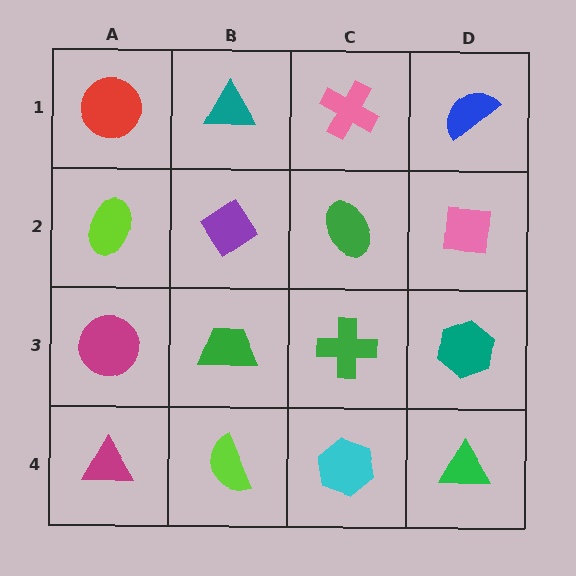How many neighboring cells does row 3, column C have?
4.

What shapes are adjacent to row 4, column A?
A magenta circle (row 3, column A), a lime semicircle (row 4, column B).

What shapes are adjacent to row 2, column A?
A red circle (row 1, column A), a magenta circle (row 3, column A), a purple diamond (row 2, column B).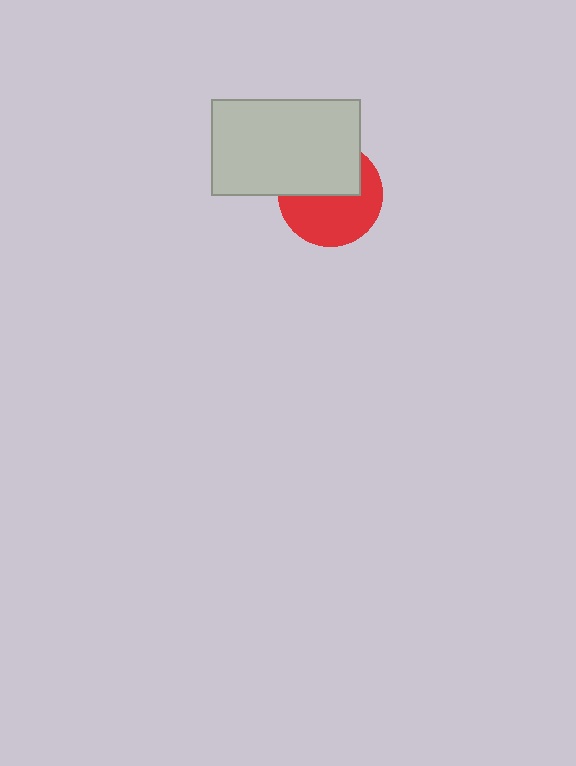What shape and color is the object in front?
The object in front is a light gray rectangle.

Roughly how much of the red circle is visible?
About half of it is visible (roughly 56%).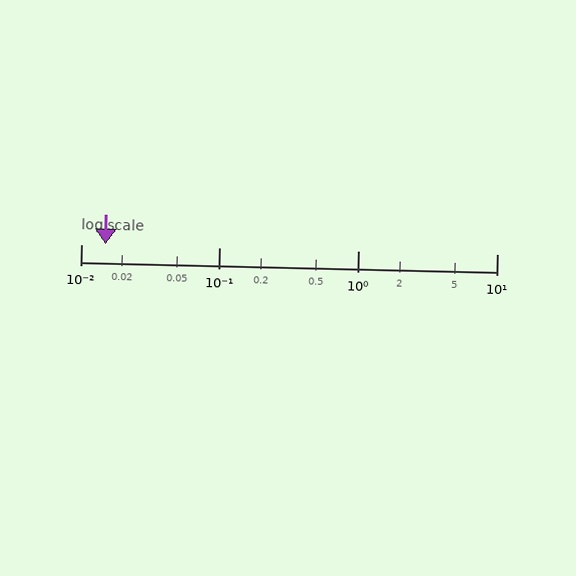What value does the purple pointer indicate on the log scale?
The pointer indicates approximately 0.015.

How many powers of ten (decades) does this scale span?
The scale spans 3 decades, from 0.01 to 10.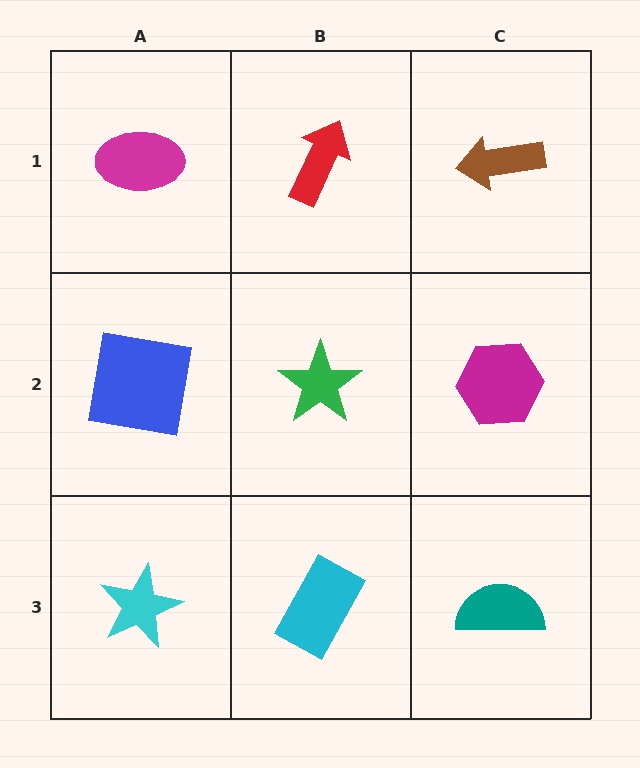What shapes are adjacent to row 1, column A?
A blue square (row 2, column A), a red arrow (row 1, column B).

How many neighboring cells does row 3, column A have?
2.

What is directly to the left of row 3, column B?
A cyan star.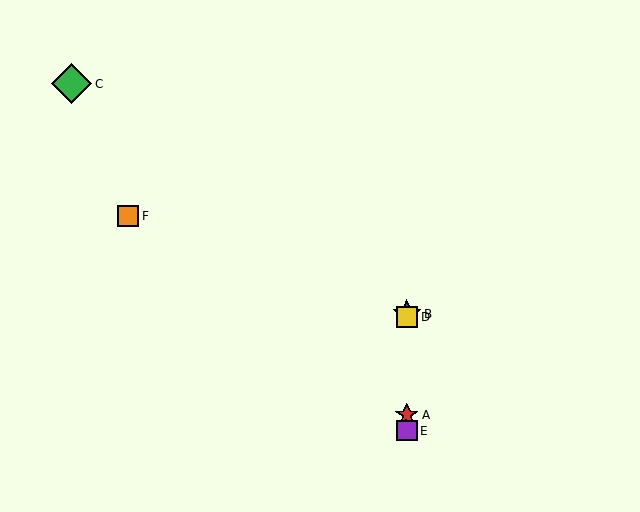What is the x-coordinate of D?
Object D is at x≈407.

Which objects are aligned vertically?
Objects A, B, D, E are aligned vertically.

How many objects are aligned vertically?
4 objects (A, B, D, E) are aligned vertically.